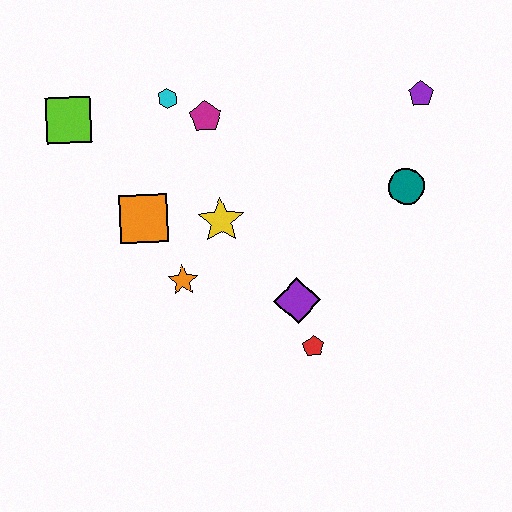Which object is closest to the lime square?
The cyan hexagon is closest to the lime square.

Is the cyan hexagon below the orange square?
No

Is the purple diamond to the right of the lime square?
Yes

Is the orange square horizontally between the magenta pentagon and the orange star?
No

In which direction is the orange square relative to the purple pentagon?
The orange square is to the left of the purple pentagon.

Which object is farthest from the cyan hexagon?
The red pentagon is farthest from the cyan hexagon.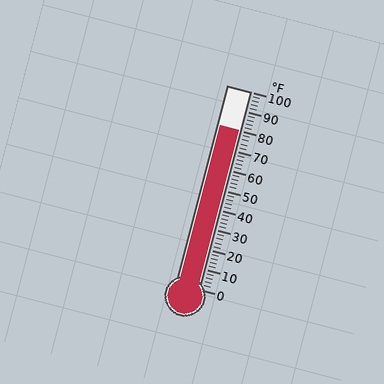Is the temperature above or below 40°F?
The temperature is above 40°F.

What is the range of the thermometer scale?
The thermometer scale ranges from 0°F to 100°F.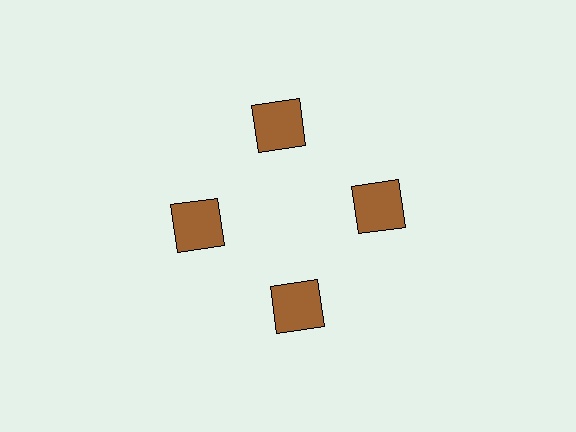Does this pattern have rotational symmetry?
Yes, this pattern has 4-fold rotational symmetry. It looks the same after rotating 90 degrees around the center.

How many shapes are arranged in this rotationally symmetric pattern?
There are 4 shapes, arranged in 4 groups of 1.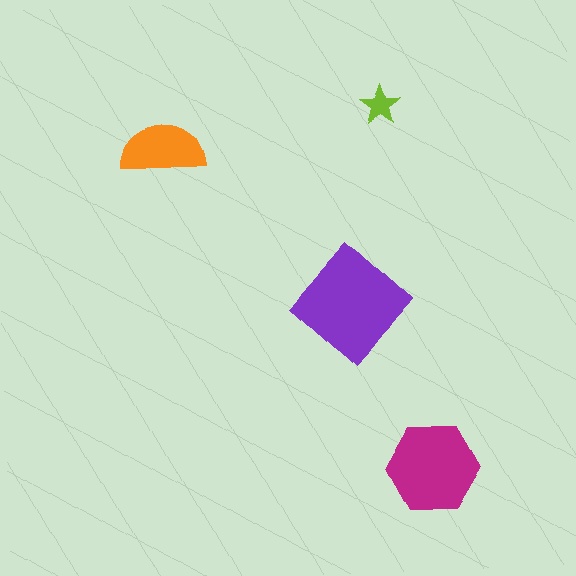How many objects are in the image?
There are 4 objects in the image.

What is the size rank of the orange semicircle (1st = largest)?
3rd.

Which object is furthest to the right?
The magenta hexagon is rightmost.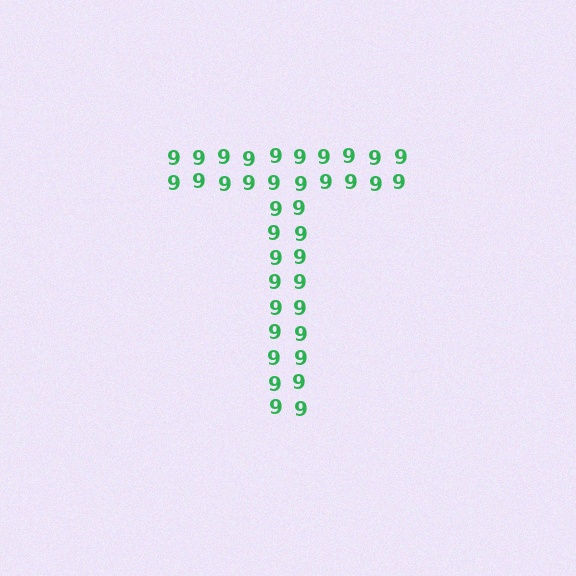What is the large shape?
The large shape is the letter T.